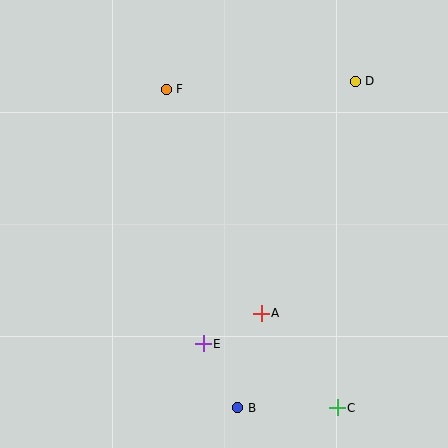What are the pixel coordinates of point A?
Point A is at (261, 313).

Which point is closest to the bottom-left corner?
Point E is closest to the bottom-left corner.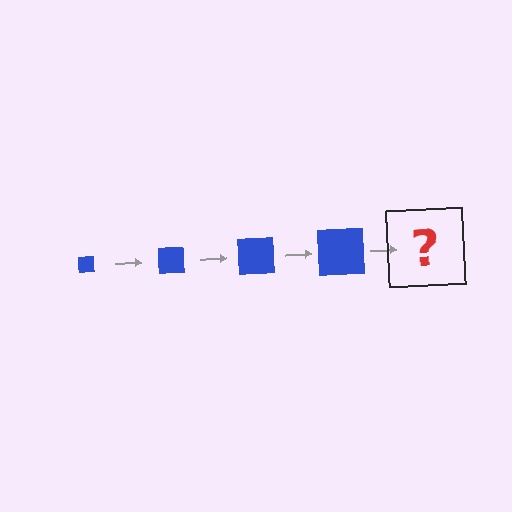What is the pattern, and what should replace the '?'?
The pattern is that the square gets progressively larger each step. The '?' should be a blue square, larger than the previous one.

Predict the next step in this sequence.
The next step is a blue square, larger than the previous one.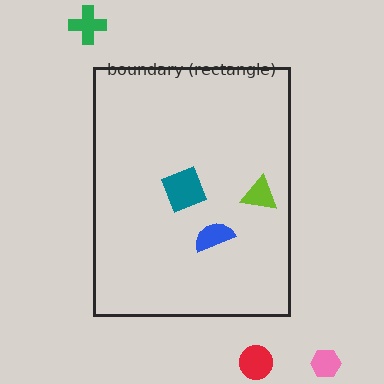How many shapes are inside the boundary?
3 inside, 3 outside.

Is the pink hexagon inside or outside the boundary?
Outside.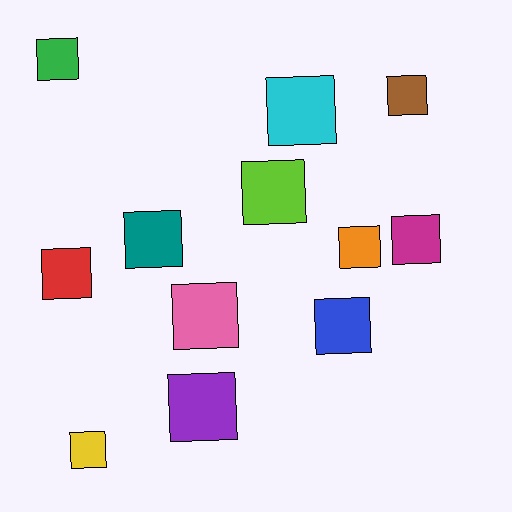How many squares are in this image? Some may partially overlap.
There are 12 squares.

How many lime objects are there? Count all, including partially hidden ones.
There is 1 lime object.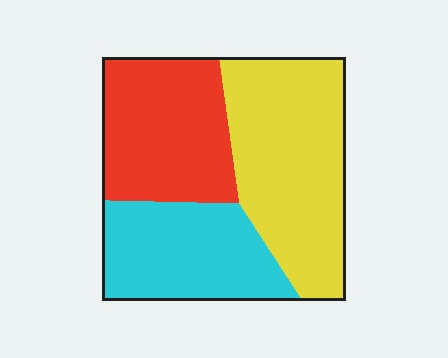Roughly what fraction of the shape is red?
Red covers roughly 30% of the shape.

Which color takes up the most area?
Yellow, at roughly 40%.